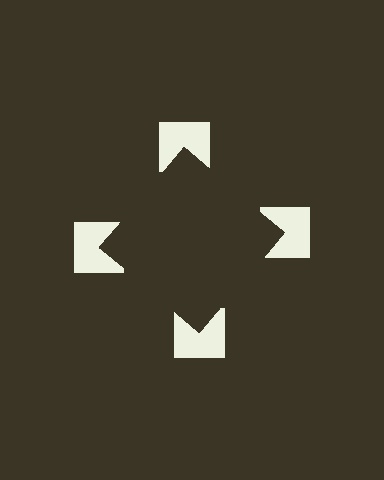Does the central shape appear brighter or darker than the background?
It typically appears slightly darker than the background, even though no actual brightness change is drawn.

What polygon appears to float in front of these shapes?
An illusory square — its edges are inferred from the aligned wedge cuts in the notched squares, not physically drawn.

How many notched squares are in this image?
There are 4 — one at each vertex of the illusory square.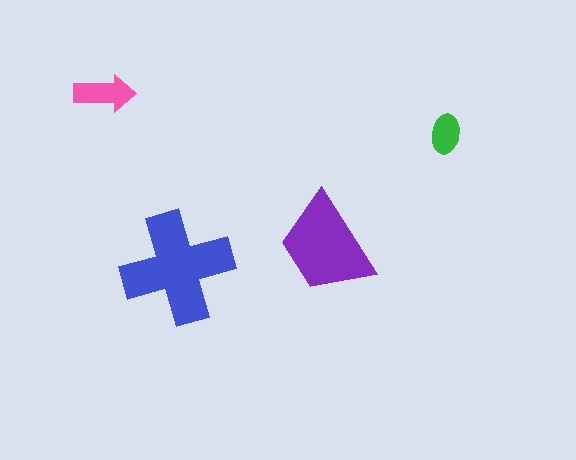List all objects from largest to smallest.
The blue cross, the purple trapezoid, the pink arrow, the green ellipse.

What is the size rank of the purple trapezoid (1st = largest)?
2nd.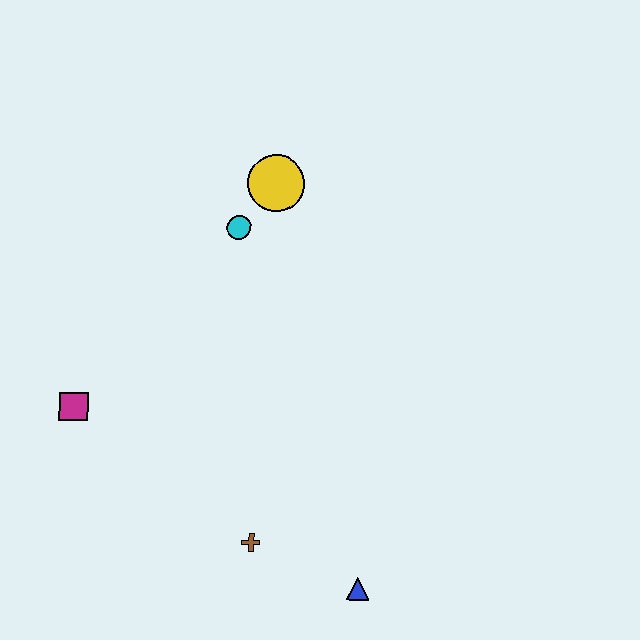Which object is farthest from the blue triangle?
The yellow circle is farthest from the blue triangle.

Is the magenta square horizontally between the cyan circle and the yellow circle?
No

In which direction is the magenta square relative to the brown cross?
The magenta square is to the left of the brown cross.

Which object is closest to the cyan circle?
The yellow circle is closest to the cyan circle.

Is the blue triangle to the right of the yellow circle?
Yes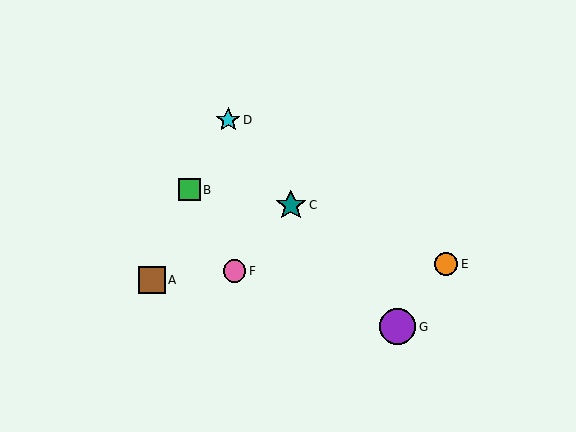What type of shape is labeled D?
Shape D is a cyan star.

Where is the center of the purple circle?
The center of the purple circle is at (398, 327).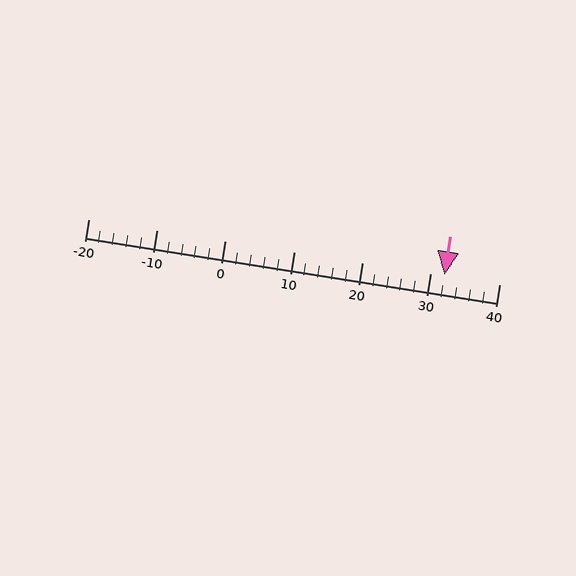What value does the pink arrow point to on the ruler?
The pink arrow points to approximately 32.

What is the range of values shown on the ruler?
The ruler shows values from -20 to 40.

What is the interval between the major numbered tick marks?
The major tick marks are spaced 10 units apart.